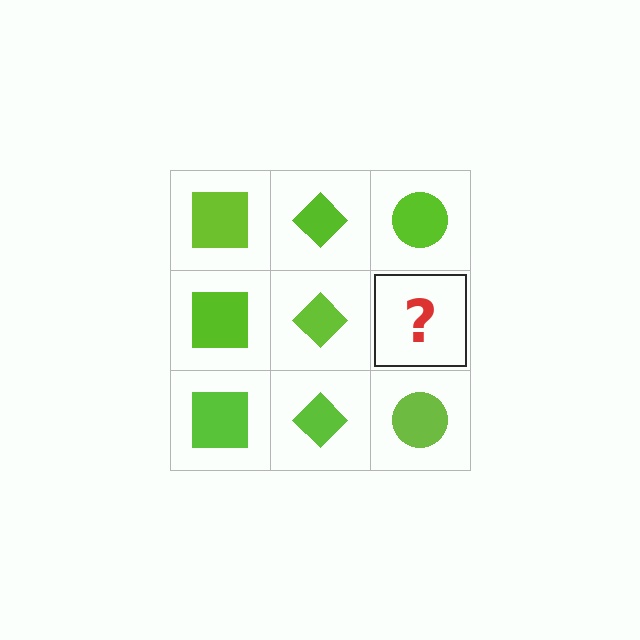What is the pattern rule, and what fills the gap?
The rule is that each column has a consistent shape. The gap should be filled with a lime circle.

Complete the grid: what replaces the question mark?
The question mark should be replaced with a lime circle.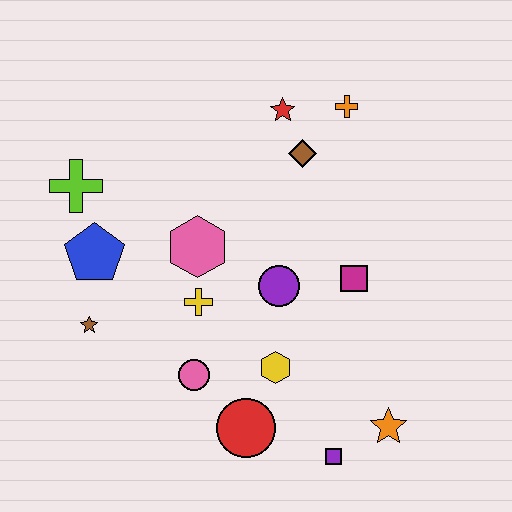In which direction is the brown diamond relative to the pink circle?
The brown diamond is above the pink circle.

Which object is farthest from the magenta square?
The lime cross is farthest from the magenta square.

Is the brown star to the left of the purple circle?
Yes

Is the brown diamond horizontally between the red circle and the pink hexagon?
No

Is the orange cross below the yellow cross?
No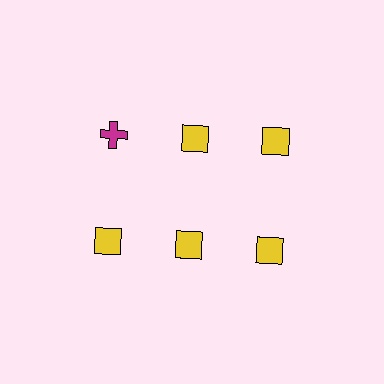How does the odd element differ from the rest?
It differs in both color (magenta instead of yellow) and shape (cross instead of square).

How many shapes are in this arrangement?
There are 6 shapes arranged in a grid pattern.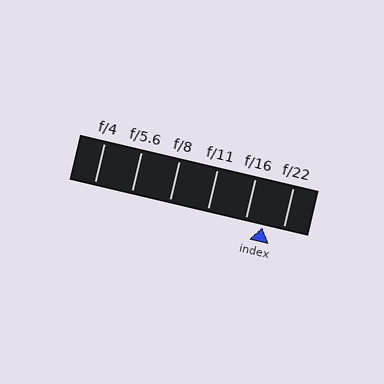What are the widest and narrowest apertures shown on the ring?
The widest aperture shown is f/4 and the narrowest is f/22.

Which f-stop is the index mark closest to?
The index mark is closest to f/16.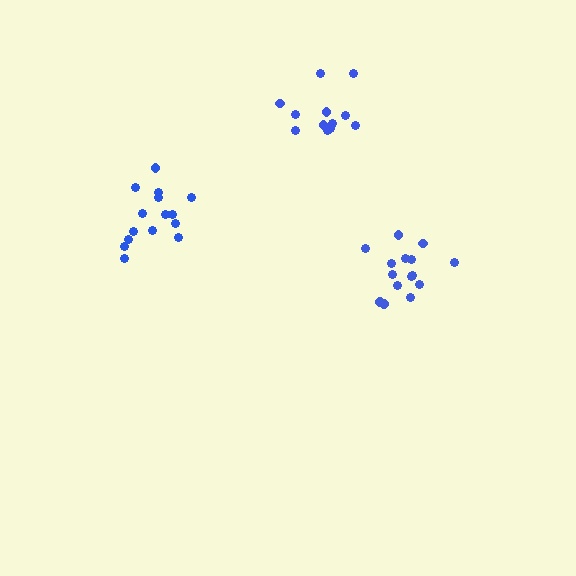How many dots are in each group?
Group 1: 15 dots, Group 2: 15 dots, Group 3: 12 dots (42 total).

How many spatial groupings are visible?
There are 3 spatial groupings.